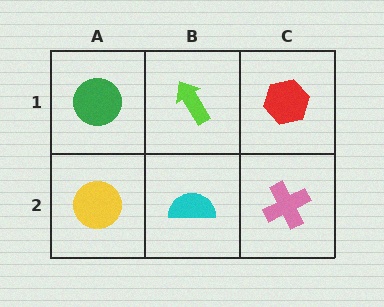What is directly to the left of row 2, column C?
A cyan semicircle.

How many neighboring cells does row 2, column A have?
2.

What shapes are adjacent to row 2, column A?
A green circle (row 1, column A), a cyan semicircle (row 2, column B).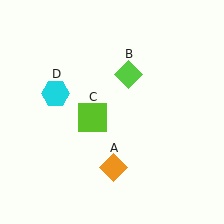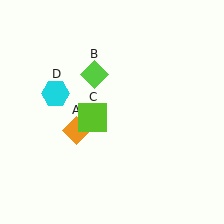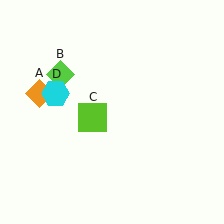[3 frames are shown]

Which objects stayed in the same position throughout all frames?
Lime square (object C) and cyan hexagon (object D) remained stationary.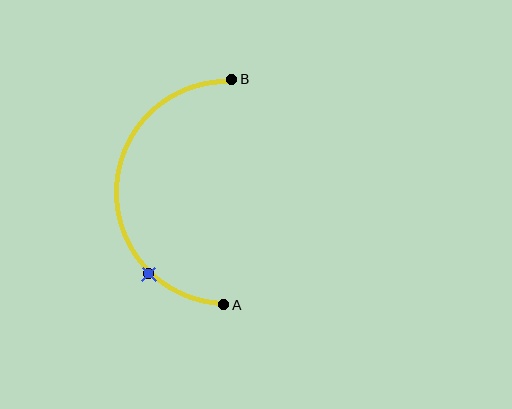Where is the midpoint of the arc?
The arc midpoint is the point on the curve farthest from the straight line joining A and B. It sits to the left of that line.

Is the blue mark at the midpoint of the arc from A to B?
No. The blue mark lies on the arc but is closer to endpoint A. The arc midpoint would be at the point on the curve equidistant along the arc from both A and B.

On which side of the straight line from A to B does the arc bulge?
The arc bulges to the left of the straight line connecting A and B.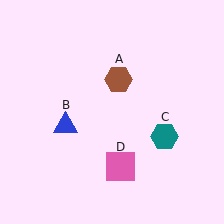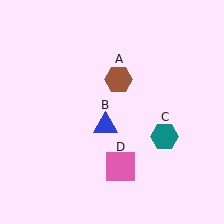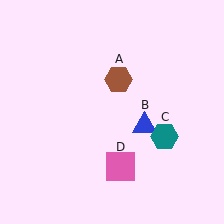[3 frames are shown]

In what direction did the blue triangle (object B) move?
The blue triangle (object B) moved right.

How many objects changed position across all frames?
1 object changed position: blue triangle (object B).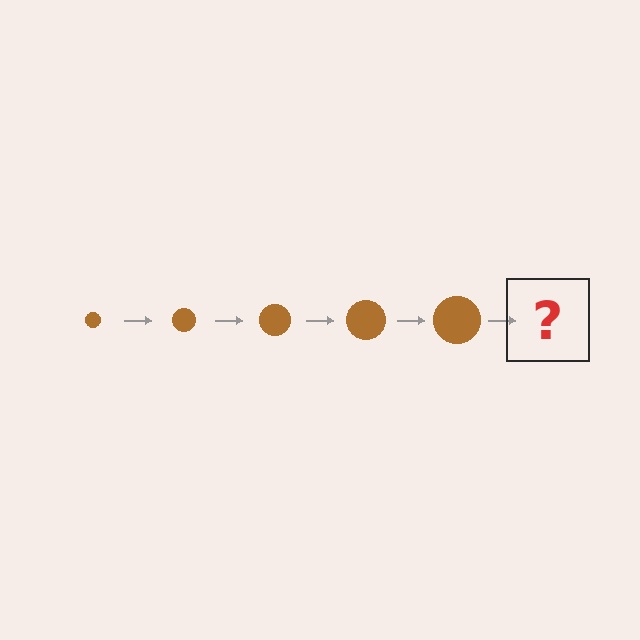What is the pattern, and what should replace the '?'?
The pattern is that the circle gets progressively larger each step. The '?' should be a brown circle, larger than the previous one.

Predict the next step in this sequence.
The next step is a brown circle, larger than the previous one.